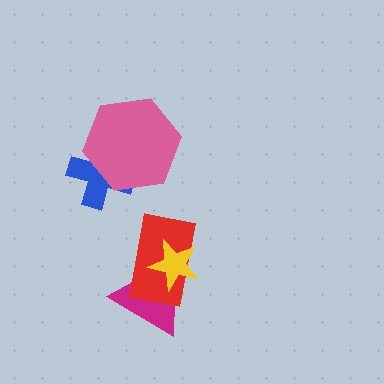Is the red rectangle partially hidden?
Yes, it is partially covered by another shape.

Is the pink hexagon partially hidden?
No, no other shape covers it.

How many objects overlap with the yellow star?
2 objects overlap with the yellow star.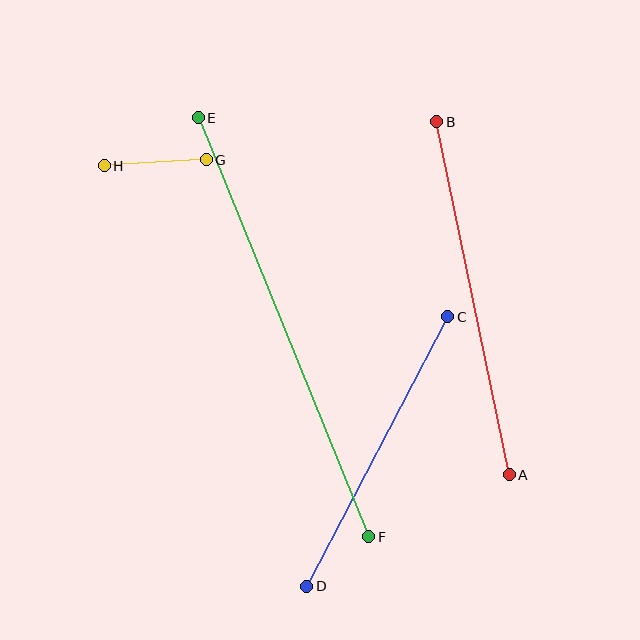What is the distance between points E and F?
The distance is approximately 452 pixels.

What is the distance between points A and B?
The distance is approximately 361 pixels.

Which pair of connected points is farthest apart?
Points E and F are farthest apart.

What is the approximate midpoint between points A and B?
The midpoint is at approximately (473, 298) pixels.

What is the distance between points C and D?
The distance is approximately 304 pixels.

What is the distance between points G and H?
The distance is approximately 102 pixels.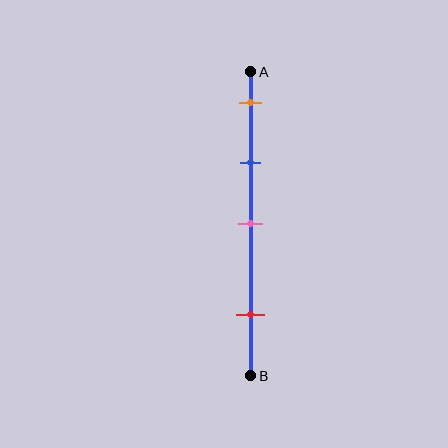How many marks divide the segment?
There are 4 marks dividing the segment.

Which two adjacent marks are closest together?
The orange and blue marks are the closest adjacent pair.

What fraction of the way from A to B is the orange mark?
The orange mark is approximately 10% (0.1) of the way from A to B.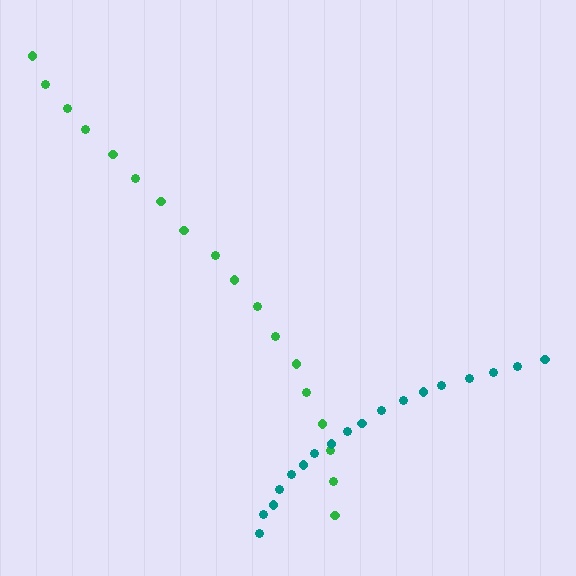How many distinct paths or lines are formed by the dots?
There are 2 distinct paths.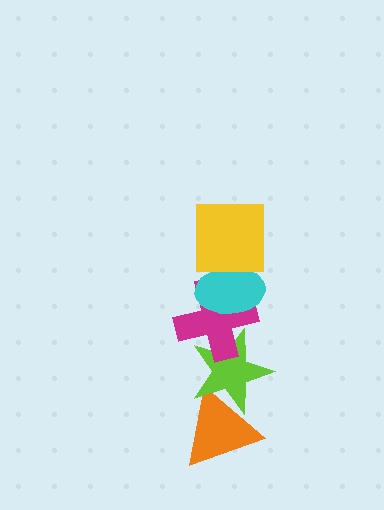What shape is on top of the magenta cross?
The cyan ellipse is on top of the magenta cross.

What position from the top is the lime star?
The lime star is 4th from the top.